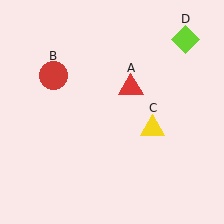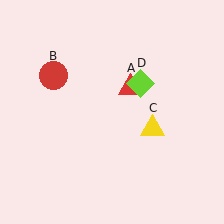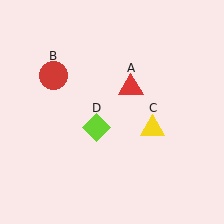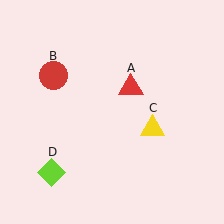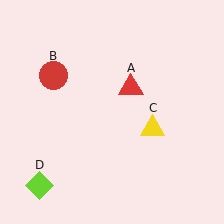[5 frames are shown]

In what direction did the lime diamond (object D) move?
The lime diamond (object D) moved down and to the left.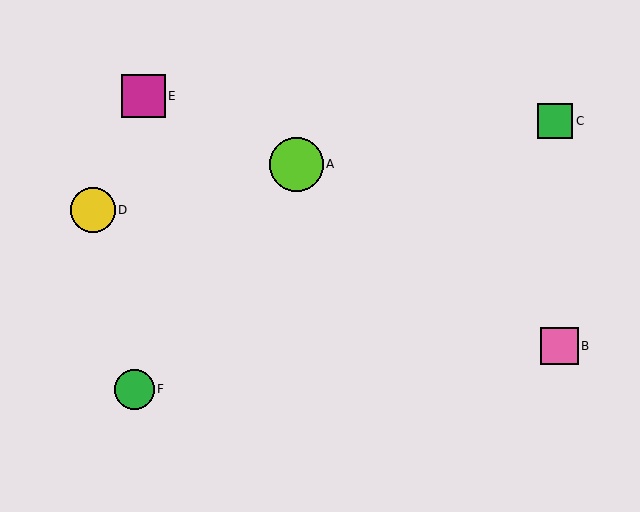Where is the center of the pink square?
The center of the pink square is at (559, 346).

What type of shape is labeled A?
Shape A is a lime circle.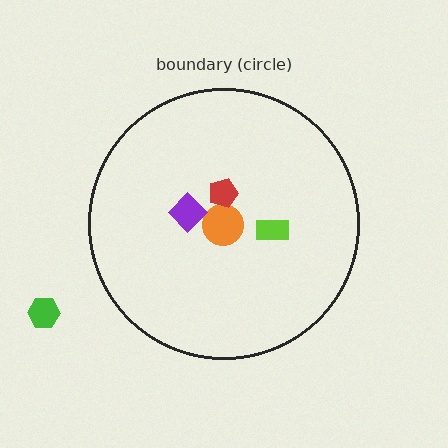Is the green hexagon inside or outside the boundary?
Outside.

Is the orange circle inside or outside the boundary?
Inside.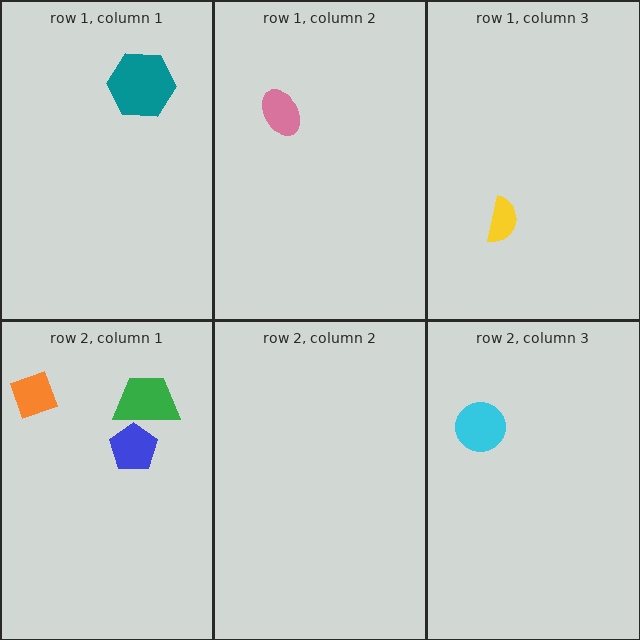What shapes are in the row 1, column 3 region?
The yellow semicircle.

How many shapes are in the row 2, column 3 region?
1.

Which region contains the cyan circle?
The row 2, column 3 region.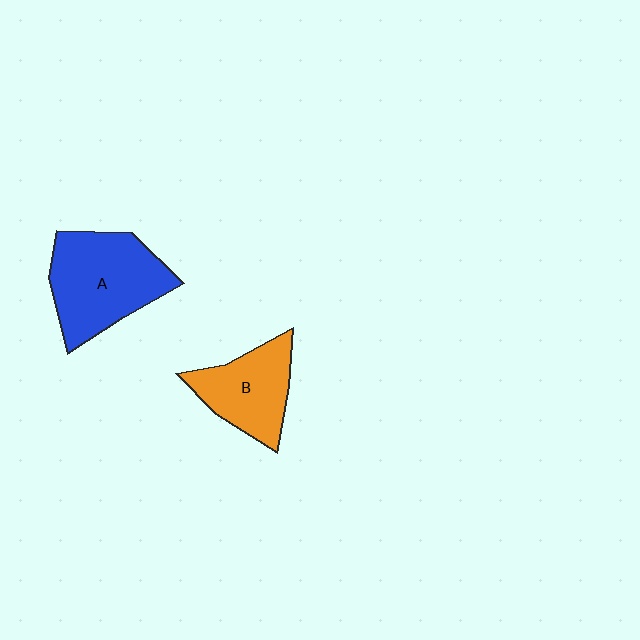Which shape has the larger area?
Shape A (blue).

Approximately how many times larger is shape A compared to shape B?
Approximately 1.4 times.